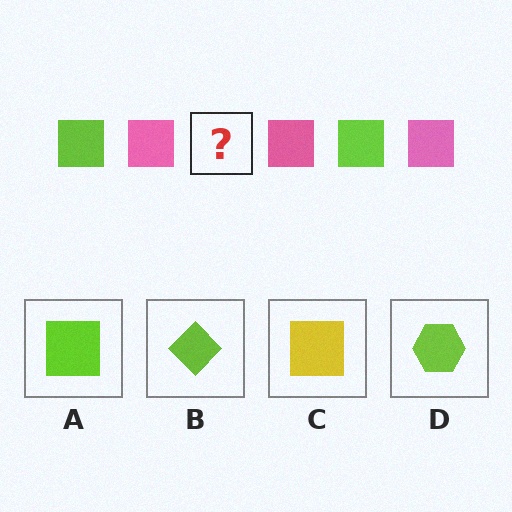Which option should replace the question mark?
Option A.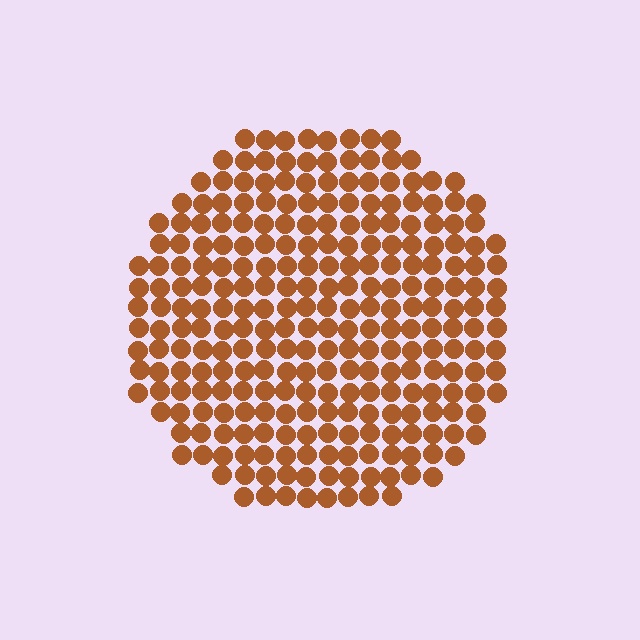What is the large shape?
The large shape is a circle.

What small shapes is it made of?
It is made of small circles.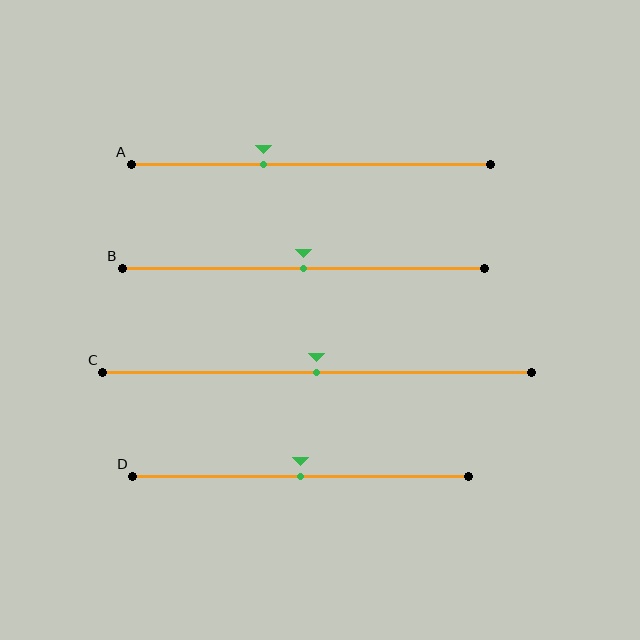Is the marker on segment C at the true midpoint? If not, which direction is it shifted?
Yes, the marker on segment C is at the true midpoint.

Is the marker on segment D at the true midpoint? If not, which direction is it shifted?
Yes, the marker on segment D is at the true midpoint.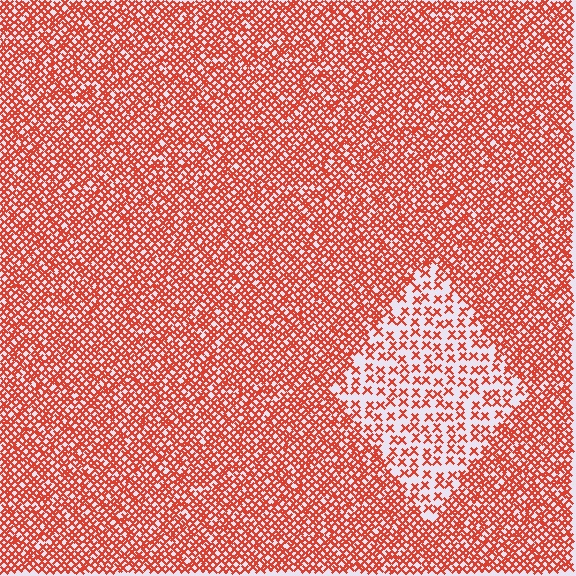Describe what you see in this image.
The image contains small red elements arranged at two different densities. A diamond-shaped region is visible where the elements are less densely packed than the surrounding area.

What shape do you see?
I see a diamond.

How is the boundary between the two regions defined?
The boundary is defined by a change in element density (approximately 2.4x ratio). All elements are the same color, size, and shape.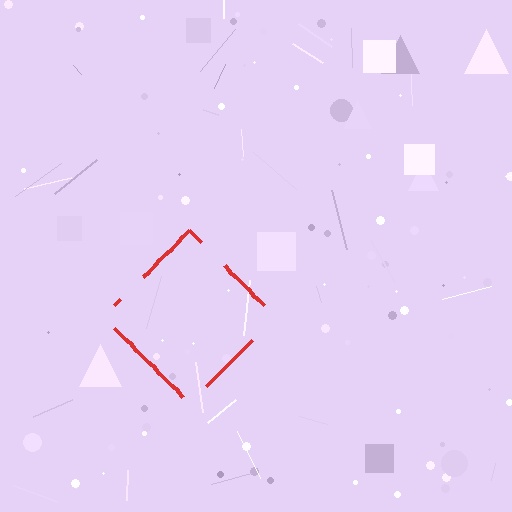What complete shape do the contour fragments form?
The contour fragments form a diamond.